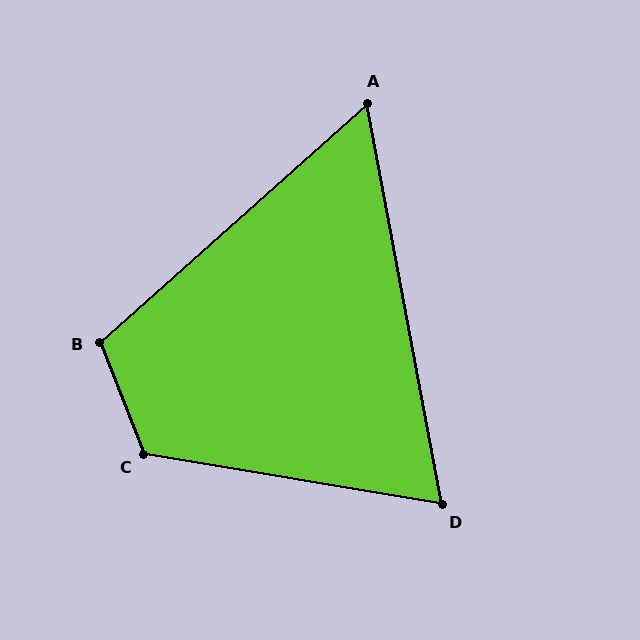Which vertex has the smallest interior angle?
A, at approximately 59 degrees.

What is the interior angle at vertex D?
Approximately 70 degrees (acute).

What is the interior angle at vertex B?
Approximately 110 degrees (obtuse).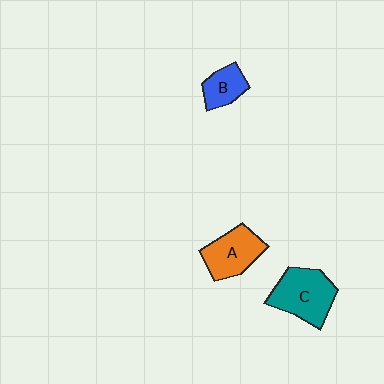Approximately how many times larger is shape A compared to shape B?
Approximately 1.6 times.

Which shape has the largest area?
Shape C (teal).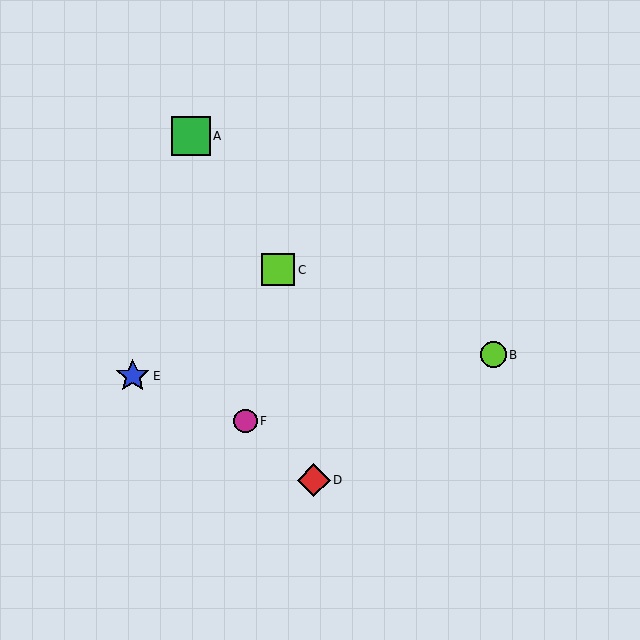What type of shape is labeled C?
Shape C is a lime square.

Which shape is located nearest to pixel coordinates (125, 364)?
The blue star (labeled E) at (133, 376) is nearest to that location.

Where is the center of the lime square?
The center of the lime square is at (278, 270).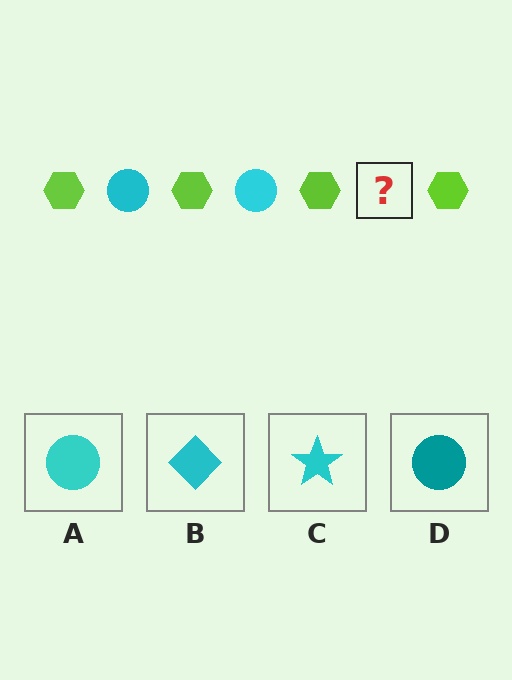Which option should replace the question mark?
Option A.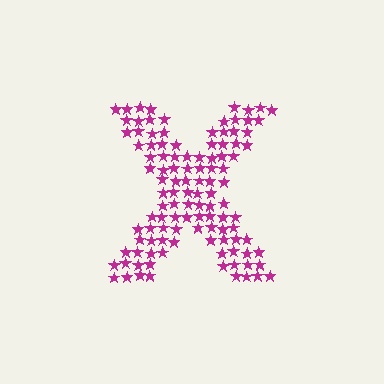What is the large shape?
The large shape is the letter X.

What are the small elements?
The small elements are stars.